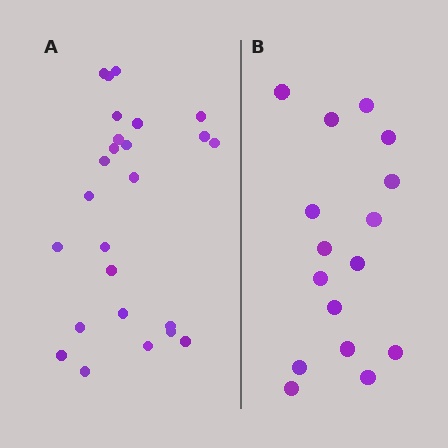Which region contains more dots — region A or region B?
Region A (the left region) has more dots.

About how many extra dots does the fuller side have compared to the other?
Region A has roughly 8 or so more dots than region B.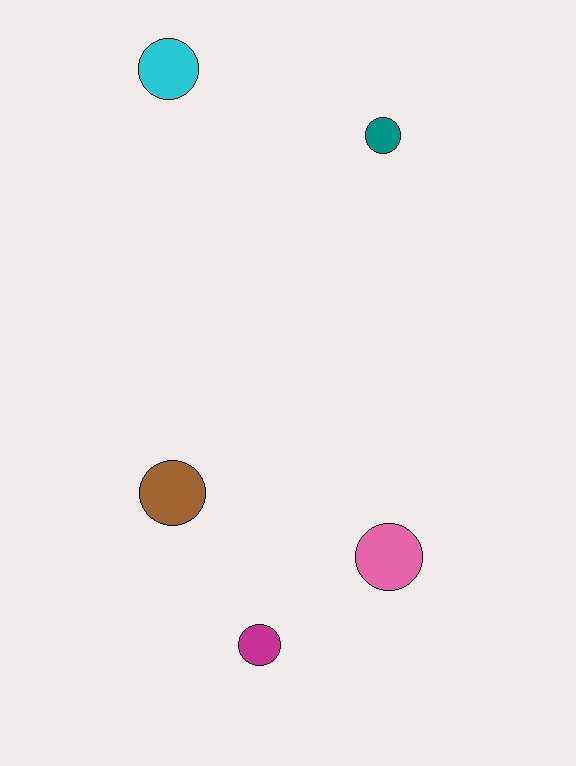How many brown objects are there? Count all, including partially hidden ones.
There is 1 brown object.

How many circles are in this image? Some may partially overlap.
There are 5 circles.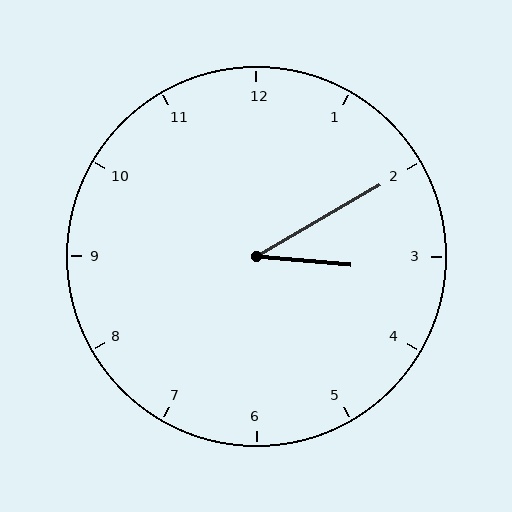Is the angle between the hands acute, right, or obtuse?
It is acute.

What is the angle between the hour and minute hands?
Approximately 35 degrees.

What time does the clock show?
3:10.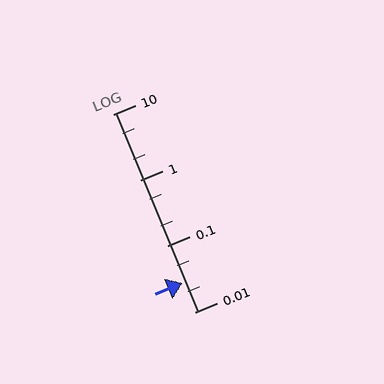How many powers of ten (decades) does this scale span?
The scale spans 3 decades, from 0.01 to 10.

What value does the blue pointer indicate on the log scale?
The pointer indicates approximately 0.028.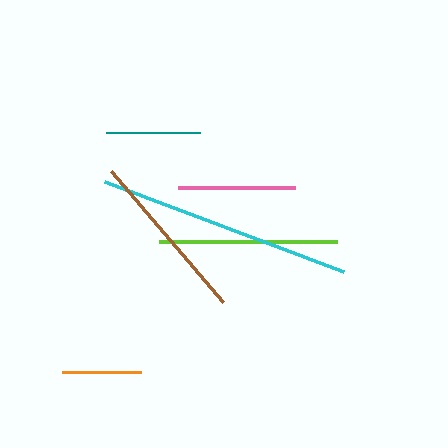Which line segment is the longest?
The cyan line is the longest at approximately 255 pixels.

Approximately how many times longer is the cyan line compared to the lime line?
The cyan line is approximately 1.4 times the length of the lime line.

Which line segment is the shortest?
The orange line is the shortest at approximately 78 pixels.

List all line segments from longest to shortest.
From longest to shortest: cyan, lime, brown, pink, teal, orange.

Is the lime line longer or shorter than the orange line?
The lime line is longer than the orange line.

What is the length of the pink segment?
The pink segment is approximately 116 pixels long.